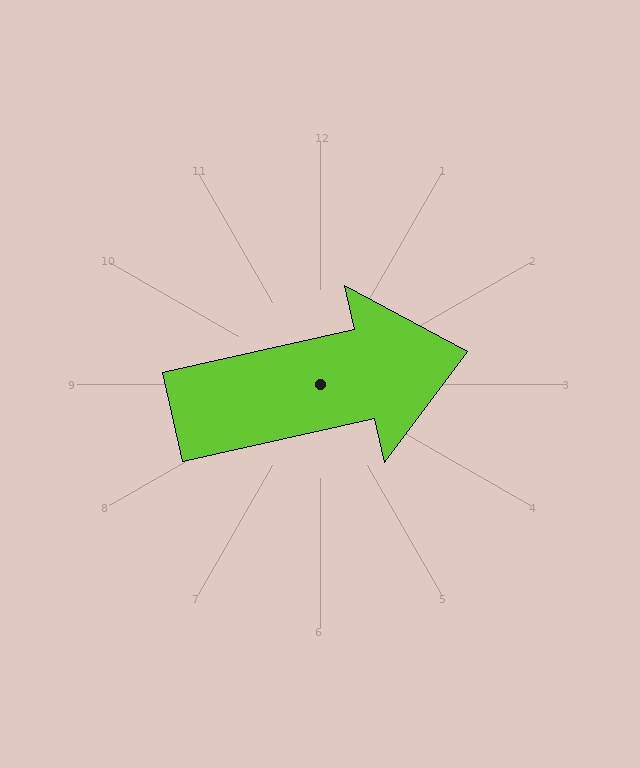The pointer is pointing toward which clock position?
Roughly 3 o'clock.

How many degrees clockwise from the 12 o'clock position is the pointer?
Approximately 77 degrees.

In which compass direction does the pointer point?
East.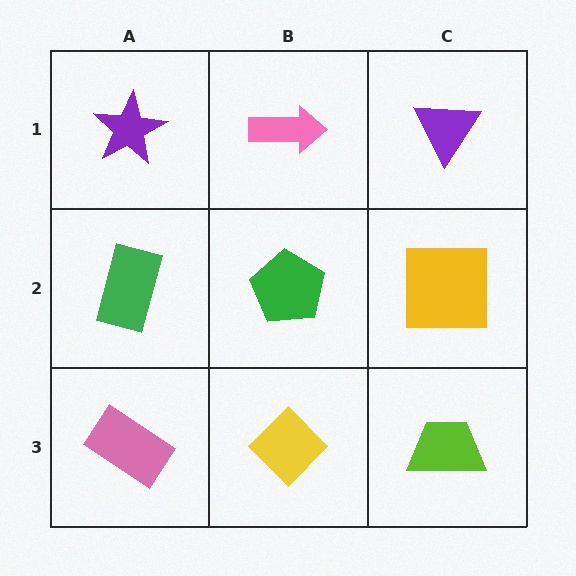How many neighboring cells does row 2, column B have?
4.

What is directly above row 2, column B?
A pink arrow.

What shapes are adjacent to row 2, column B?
A pink arrow (row 1, column B), a yellow diamond (row 3, column B), a green rectangle (row 2, column A), a yellow square (row 2, column C).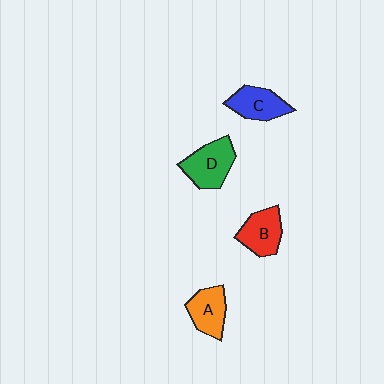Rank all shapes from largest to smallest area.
From largest to smallest: D (green), B (red), C (blue), A (orange).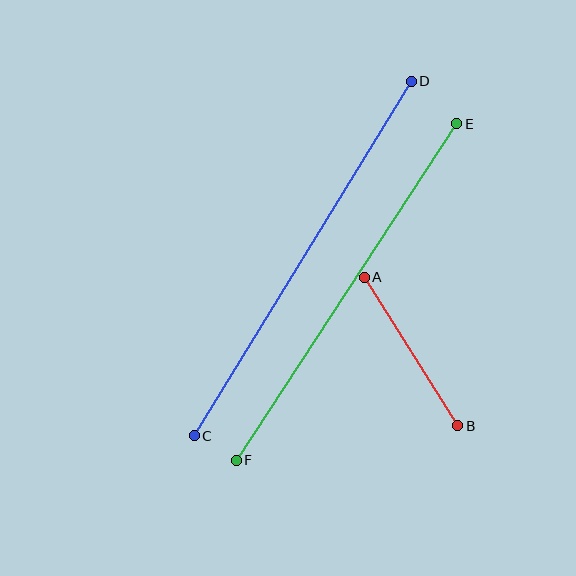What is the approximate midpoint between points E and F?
The midpoint is at approximately (346, 292) pixels.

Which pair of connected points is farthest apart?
Points C and D are farthest apart.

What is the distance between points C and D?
The distance is approximately 415 pixels.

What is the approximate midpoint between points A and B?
The midpoint is at approximately (411, 352) pixels.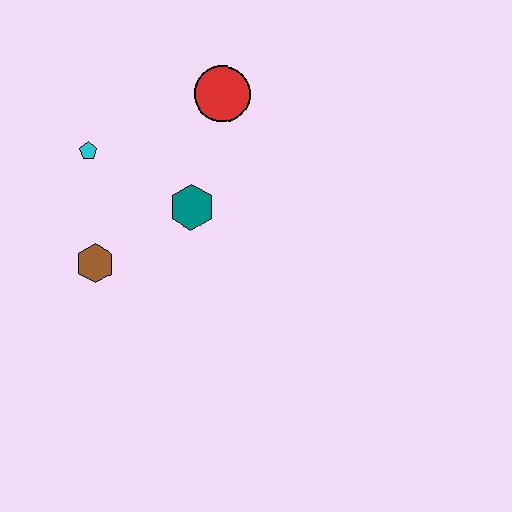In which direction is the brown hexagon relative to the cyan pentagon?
The brown hexagon is below the cyan pentagon.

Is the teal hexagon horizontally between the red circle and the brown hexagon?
Yes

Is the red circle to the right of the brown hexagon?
Yes